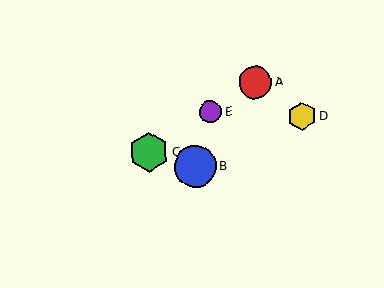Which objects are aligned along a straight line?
Objects A, C, E are aligned along a straight line.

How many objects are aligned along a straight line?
3 objects (A, C, E) are aligned along a straight line.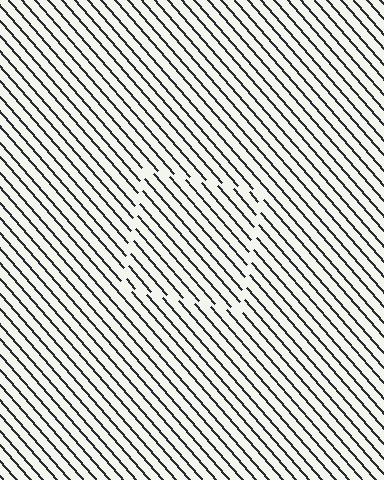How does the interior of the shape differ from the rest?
The interior of the shape contains the same grating, shifted by half a period — the contour is defined by the phase discontinuity where line-ends from the inner and outer gratings abut.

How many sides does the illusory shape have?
4 sides — the line-ends trace a square.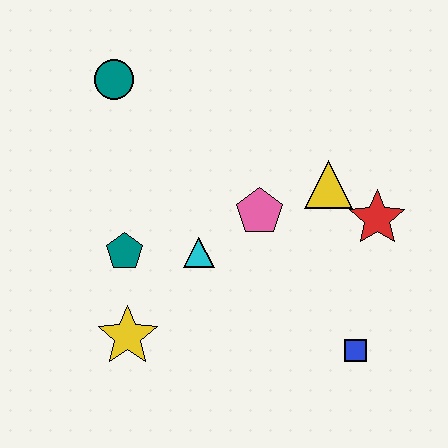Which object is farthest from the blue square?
The teal circle is farthest from the blue square.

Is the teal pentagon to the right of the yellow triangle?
No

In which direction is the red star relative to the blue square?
The red star is above the blue square.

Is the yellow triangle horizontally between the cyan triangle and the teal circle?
No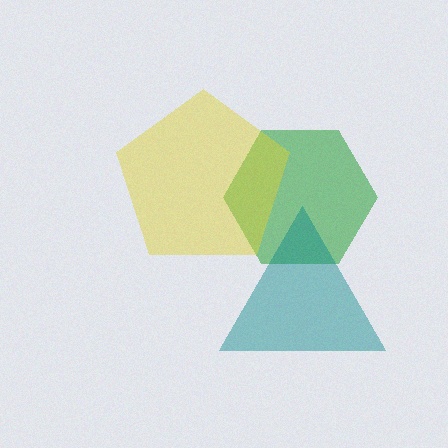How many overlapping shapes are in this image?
There are 3 overlapping shapes in the image.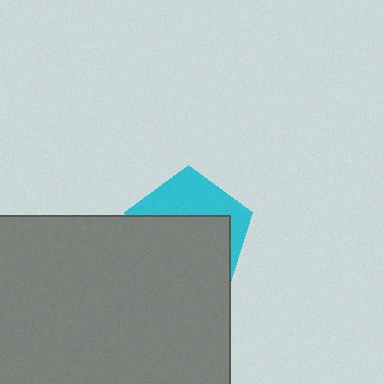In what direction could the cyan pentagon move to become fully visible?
The cyan pentagon could move up. That would shift it out from behind the gray rectangle entirely.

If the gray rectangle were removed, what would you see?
You would see the complete cyan pentagon.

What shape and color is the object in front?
The object in front is a gray rectangle.